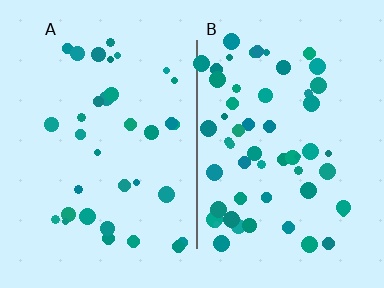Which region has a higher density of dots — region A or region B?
B (the right).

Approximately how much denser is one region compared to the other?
Approximately 1.7× — region B over region A.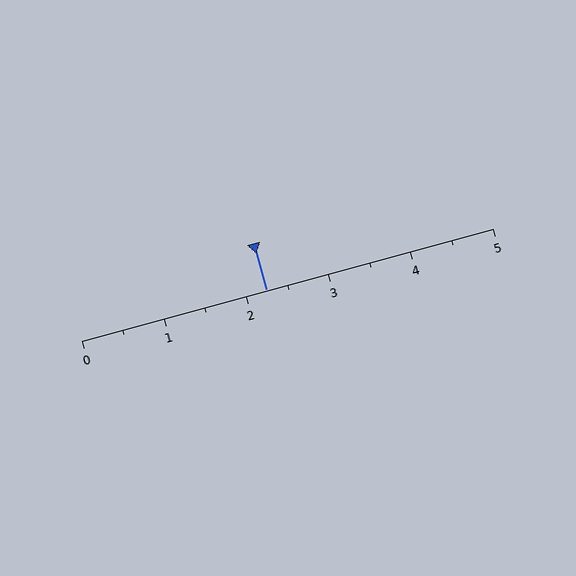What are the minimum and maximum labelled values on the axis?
The axis runs from 0 to 5.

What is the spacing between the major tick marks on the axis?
The major ticks are spaced 1 apart.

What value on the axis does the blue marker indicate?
The marker indicates approximately 2.2.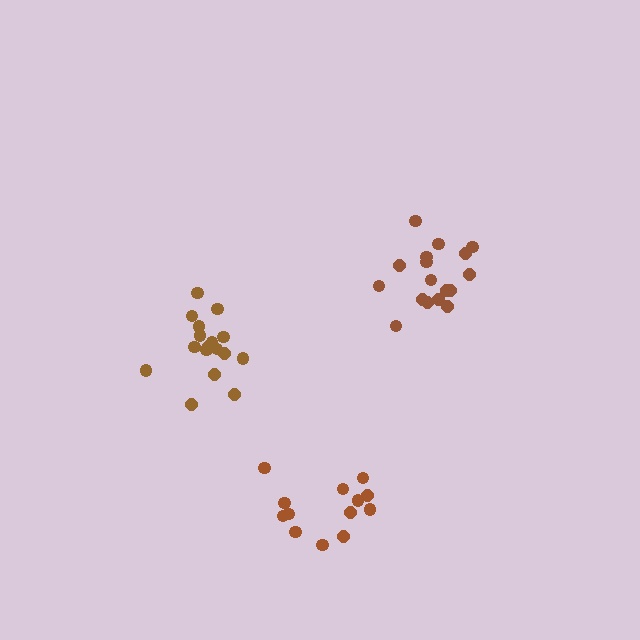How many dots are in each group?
Group 1: 17 dots, Group 2: 17 dots, Group 3: 13 dots (47 total).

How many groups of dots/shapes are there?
There are 3 groups.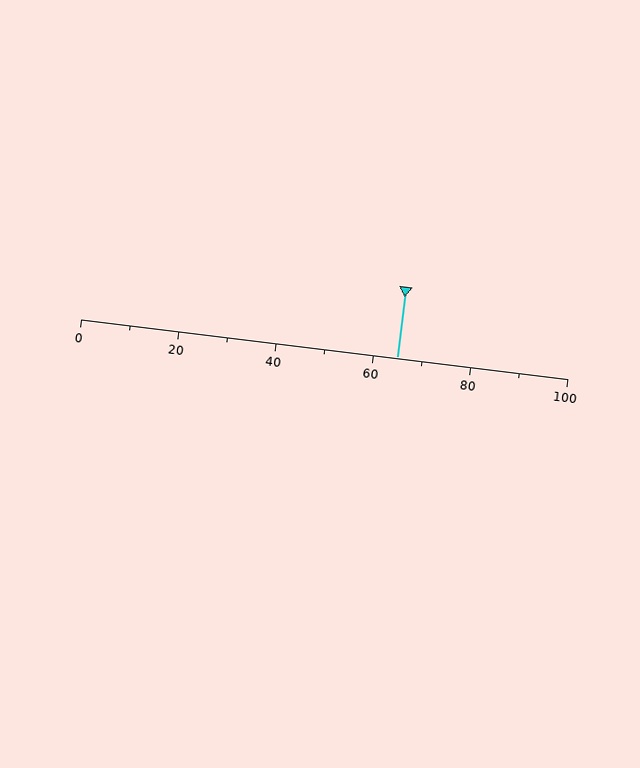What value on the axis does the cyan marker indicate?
The marker indicates approximately 65.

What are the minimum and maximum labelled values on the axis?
The axis runs from 0 to 100.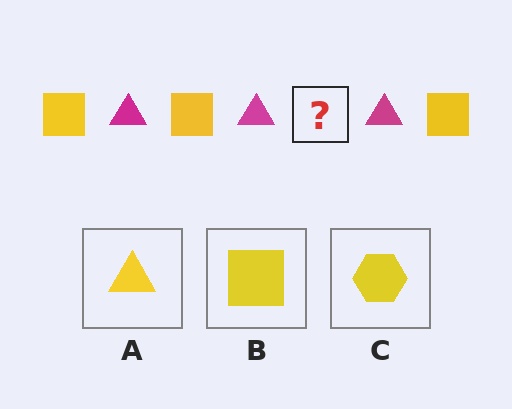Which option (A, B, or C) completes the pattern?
B.